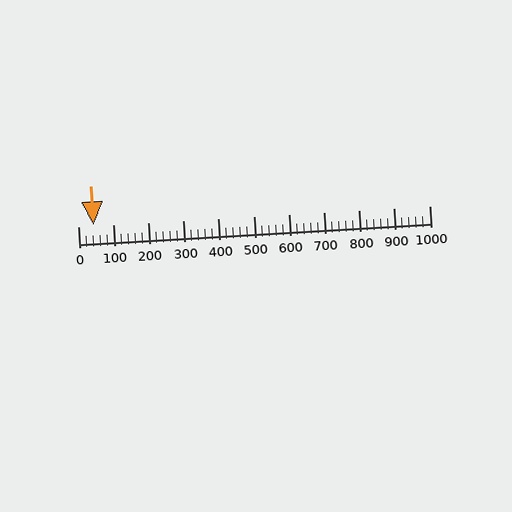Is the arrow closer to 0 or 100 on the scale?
The arrow is closer to 0.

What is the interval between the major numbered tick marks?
The major tick marks are spaced 100 units apart.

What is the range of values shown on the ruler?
The ruler shows values from 0 to 1000.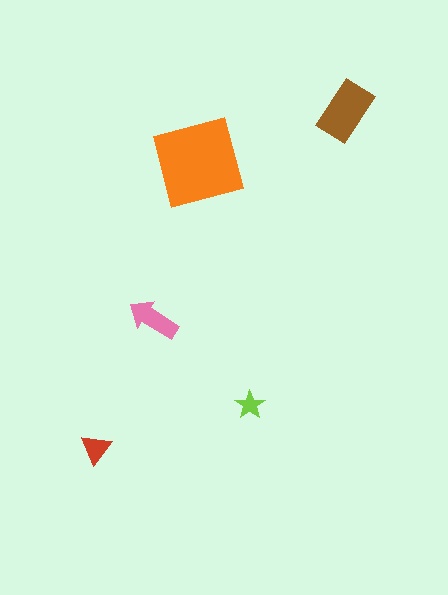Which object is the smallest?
The lime star.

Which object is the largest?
The orange square.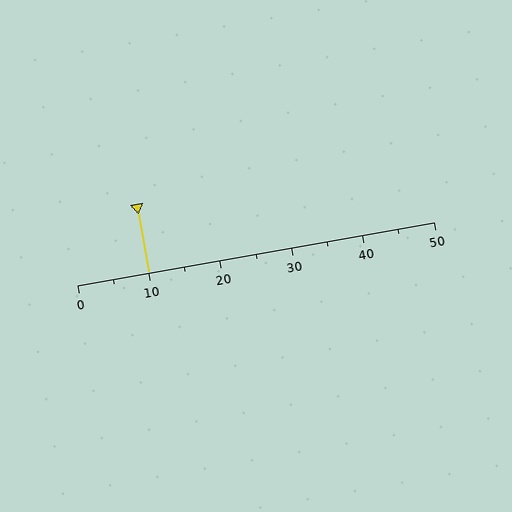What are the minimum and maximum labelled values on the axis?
The axis runs from 0 to 50.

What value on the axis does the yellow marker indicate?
The marker indicates approximately 10.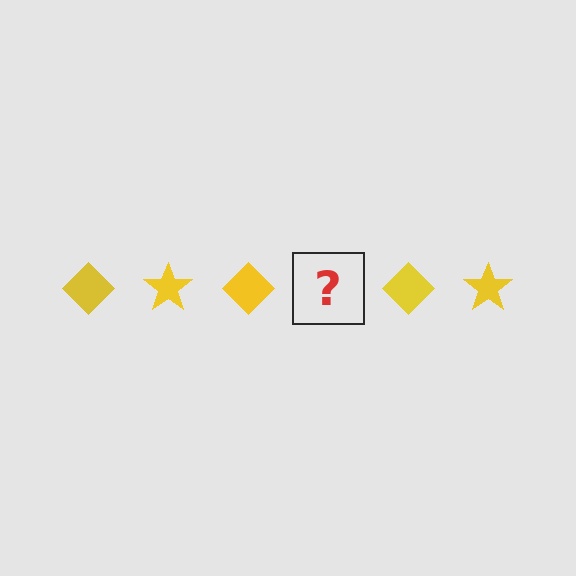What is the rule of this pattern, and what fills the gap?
The rule is that the pattern cycles through diamond, star shapes in yellow. The gap should be filled with a yellow star.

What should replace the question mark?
The question mark should be replaced with a yellow star.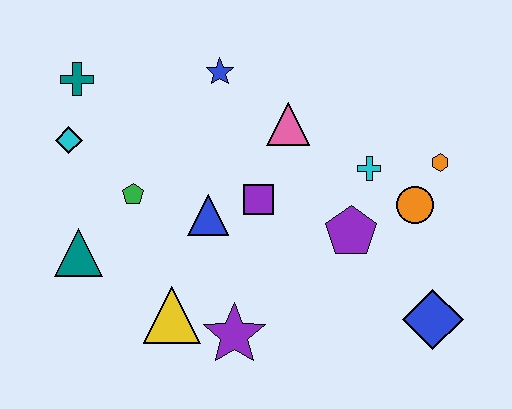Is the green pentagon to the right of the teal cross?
Yes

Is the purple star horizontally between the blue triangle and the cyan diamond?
No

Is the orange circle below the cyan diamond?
Yes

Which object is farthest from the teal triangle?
The orange hexagon is farthest from the teal triangle.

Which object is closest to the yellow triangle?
The purple star is closest to the yellow triangle.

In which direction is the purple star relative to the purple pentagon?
The purple star is to the left of the purple pentagon.